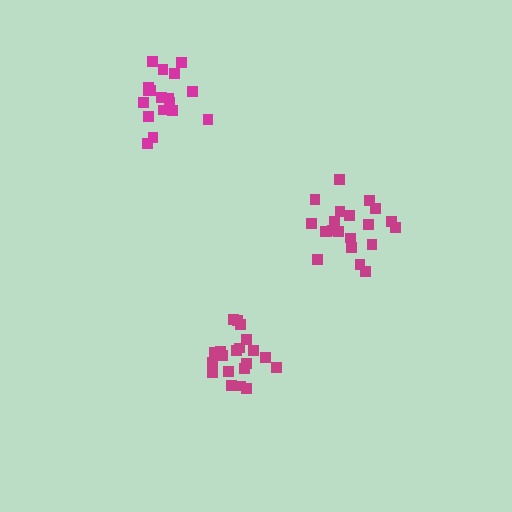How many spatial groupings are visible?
There are 3 spatial groupings.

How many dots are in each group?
Group 1: 20 dots, Group 2: 21 dots, Group 3: 18 dots (59 total).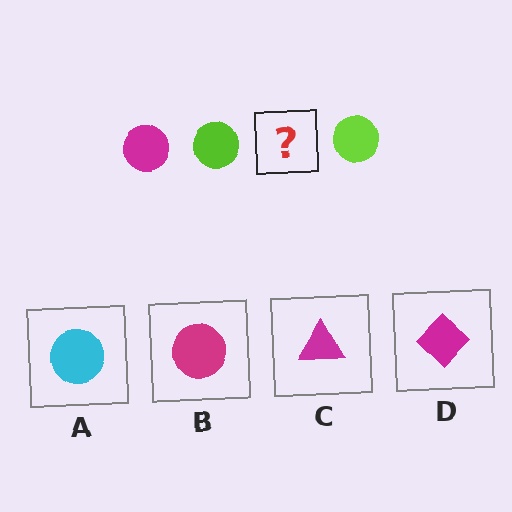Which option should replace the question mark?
Option B.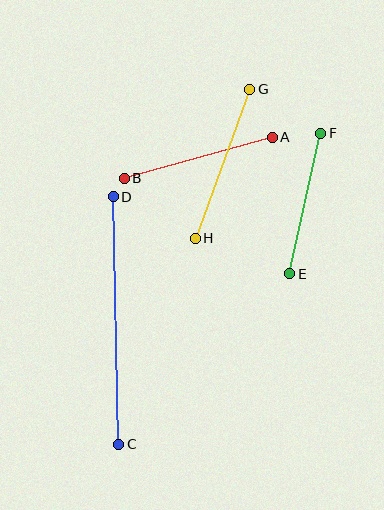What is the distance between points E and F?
The distance is approximately 144 pixels.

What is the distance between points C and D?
The distance is approximately 247 pixels.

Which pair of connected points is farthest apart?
Points C and D are farthest apart.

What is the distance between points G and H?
The distance is approximately 159 pixels.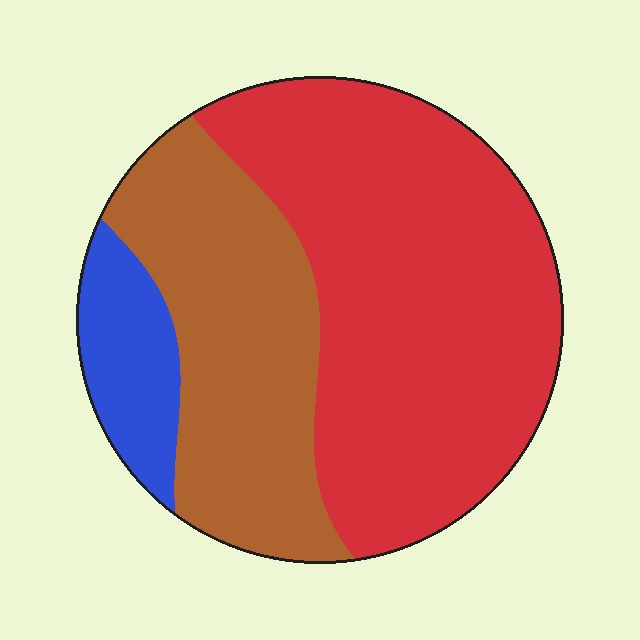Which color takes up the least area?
Blue, at roughly 10%.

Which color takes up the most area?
Red, at roughly 55%.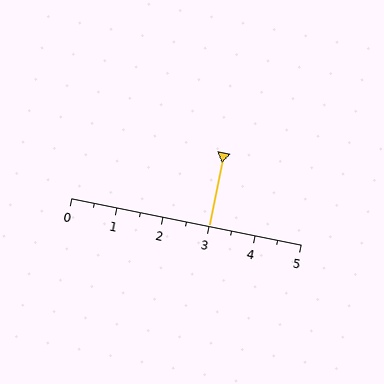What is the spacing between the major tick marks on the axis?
The major ticks are spaced 1 apart.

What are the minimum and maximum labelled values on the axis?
The axis runs from 0 to 5.